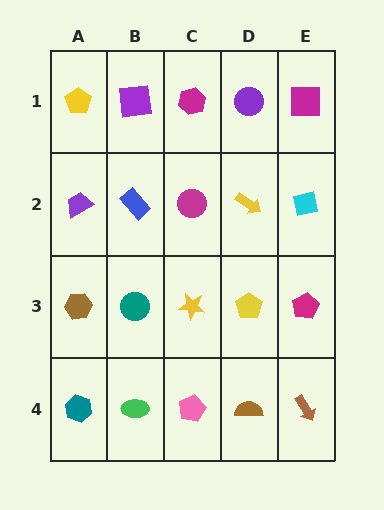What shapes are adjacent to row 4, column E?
A magenta pentagon (row 3, column E), a brown semicircle (row 4, column D).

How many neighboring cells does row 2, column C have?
4.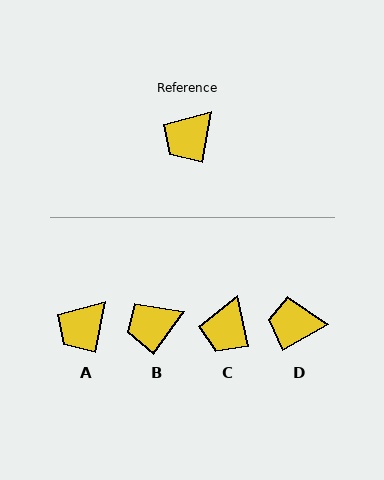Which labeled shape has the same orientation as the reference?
A.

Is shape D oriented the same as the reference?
No, it is off by about 50 degrees.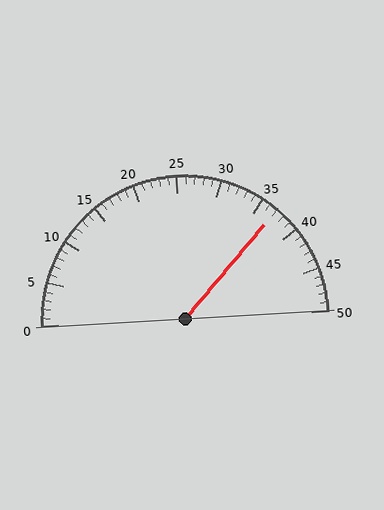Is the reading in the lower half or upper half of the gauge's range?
The reading is in the upper half of the range (0 to 50).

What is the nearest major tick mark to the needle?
The nearest major tick mark is 35.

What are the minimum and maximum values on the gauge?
The gauge ranges from 0 to 50.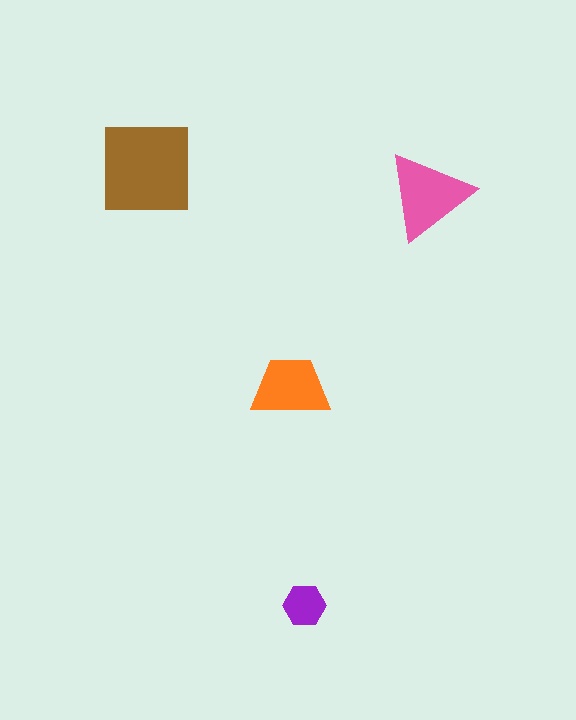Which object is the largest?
The brown square.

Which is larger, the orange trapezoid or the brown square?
The brown square.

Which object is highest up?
The brown square is topmost.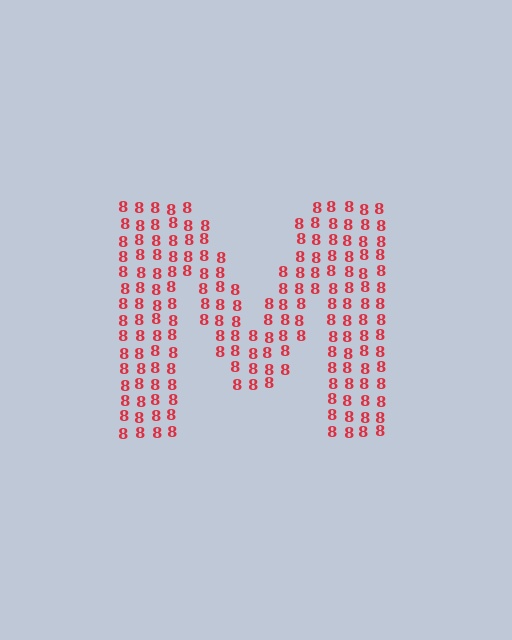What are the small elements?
The small elements are digit 8's.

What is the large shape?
The large shape is the letter M.